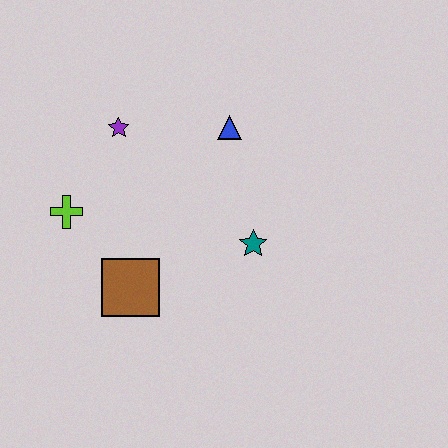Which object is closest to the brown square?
The lime cross is closest to the brown square.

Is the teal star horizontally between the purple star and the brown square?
No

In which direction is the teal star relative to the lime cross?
The teal star is to the right of the lime cross.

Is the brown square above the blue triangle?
No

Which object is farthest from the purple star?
The teal star is farthest from the purple star.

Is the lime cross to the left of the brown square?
Yes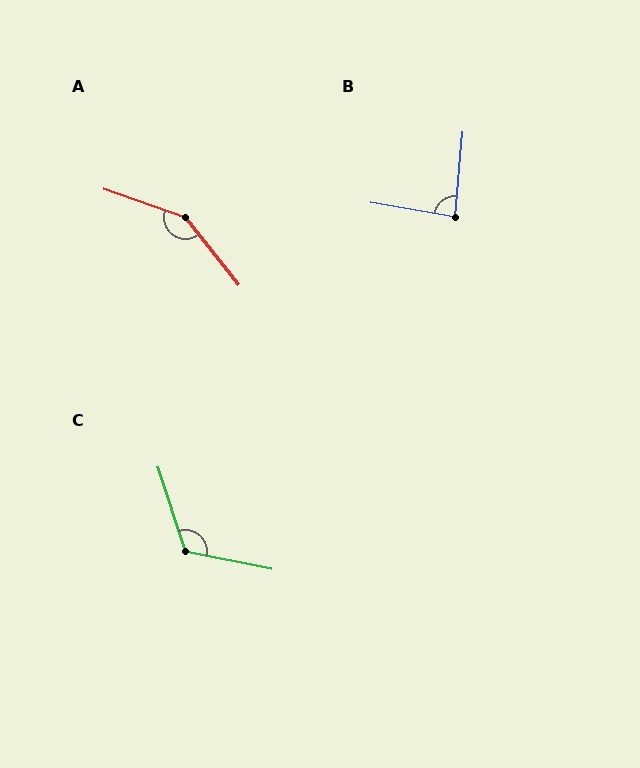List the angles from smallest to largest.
B (85°), C (119°), A (148°).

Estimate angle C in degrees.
Approximately 119 degrees.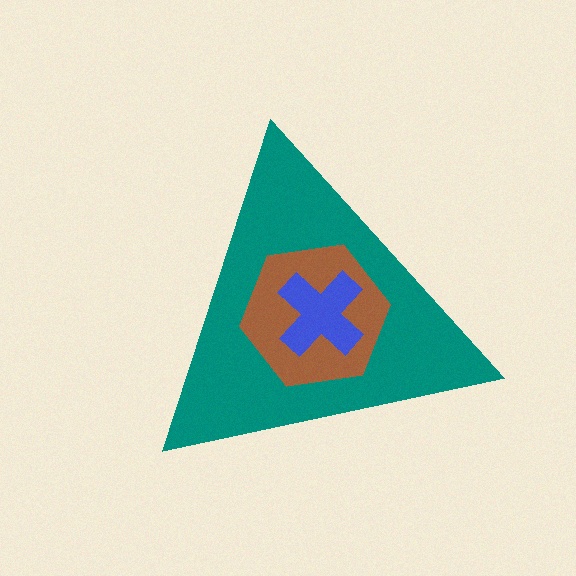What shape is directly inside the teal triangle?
The brown hexagon.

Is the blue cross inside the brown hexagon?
Yes.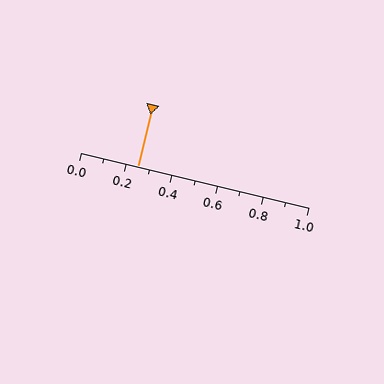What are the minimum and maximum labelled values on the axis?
The axis runs from 0.0 to 1.0.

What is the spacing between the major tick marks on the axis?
The major ticks are spaced 0.2 apart.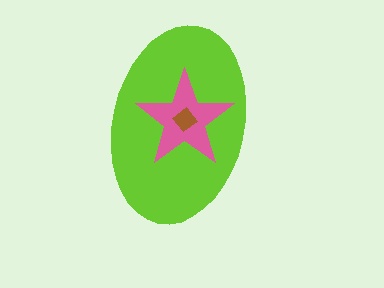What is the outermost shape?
The lime ellipse.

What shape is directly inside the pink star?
The brown diamond.